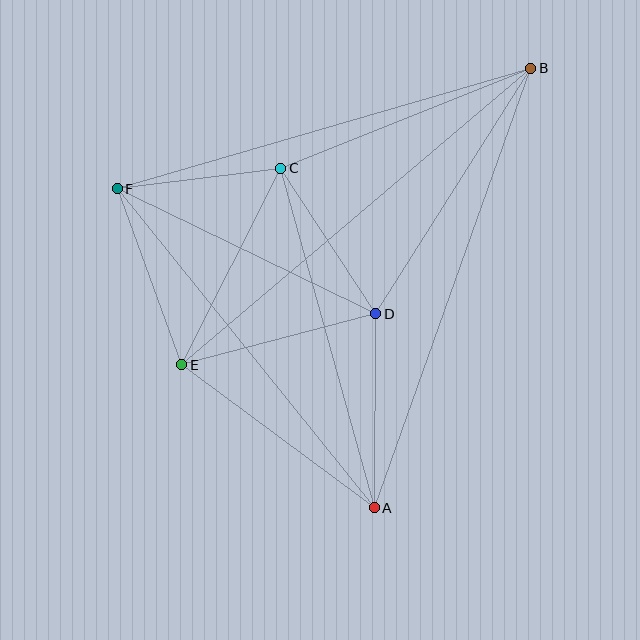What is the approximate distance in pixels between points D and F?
The distance between D and F is approximately 287 pixels.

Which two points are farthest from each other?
Points A and B are farthest from each other.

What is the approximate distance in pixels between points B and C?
The distance between B and C is approximately 269 pixels.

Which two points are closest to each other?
Points C and F are closest to each other.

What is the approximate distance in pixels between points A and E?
The distance between A and E is approximately 240 pixels.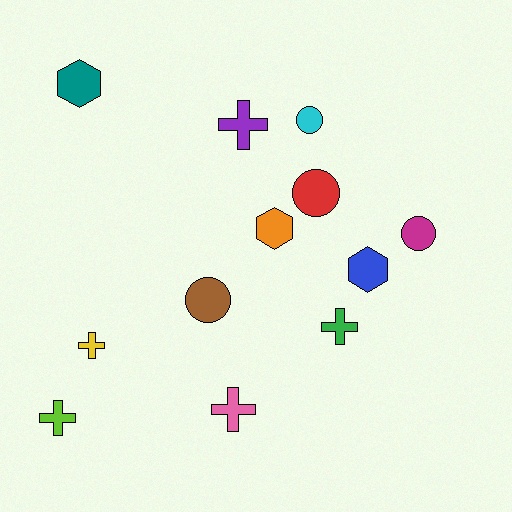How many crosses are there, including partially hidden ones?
There are 5 crosses.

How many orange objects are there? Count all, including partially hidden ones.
There is 1 orange object.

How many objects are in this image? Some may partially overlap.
There are 12 objects.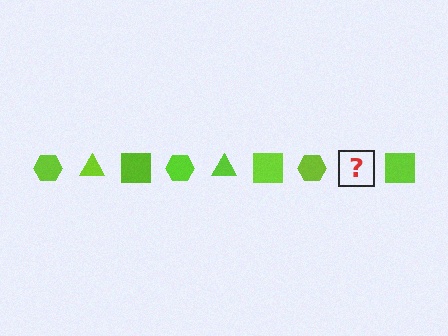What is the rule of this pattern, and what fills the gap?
The rule is that the pattern cycles through hexagon, triangle, square shapes in lime. The gap should be filled with a lime triangle.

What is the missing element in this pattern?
The missing element is a lime triangle.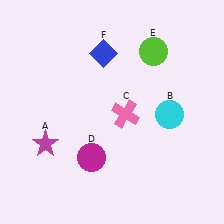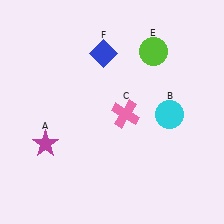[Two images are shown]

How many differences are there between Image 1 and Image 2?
There is 1 difference between the two images.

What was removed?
The magenta circle (D) was removed in Image 2.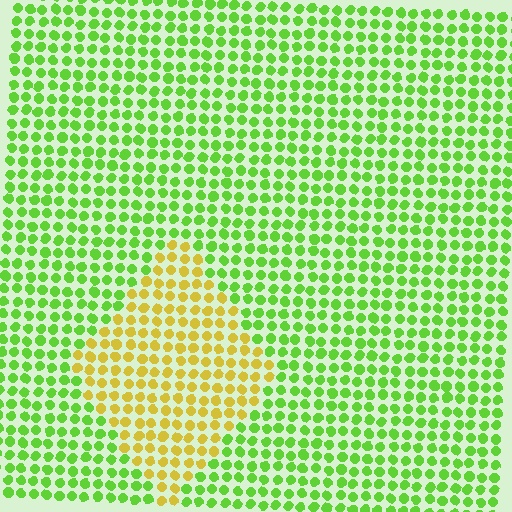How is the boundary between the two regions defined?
The boundary is defined purely by a slight shift in hue (about 52 degrees). Spacing, size, and orientation are identical on both sides.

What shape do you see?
I see a diamond.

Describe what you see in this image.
The image is filled with small lime elements in a uniform arrangement. A diamond-shaped region is visible where the elements are tinted to a slightly different hue, forming a subtle color boundary.